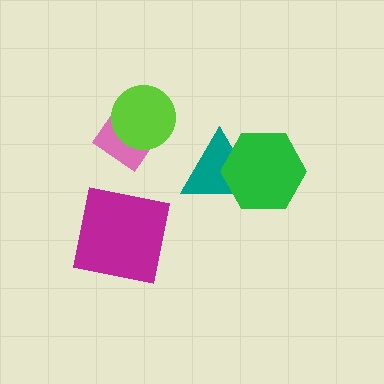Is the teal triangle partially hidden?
Yes, it is partially covered by another shape.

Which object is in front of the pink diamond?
The lime circle is in front of the pink diamond.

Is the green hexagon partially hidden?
No, no other shape covers it.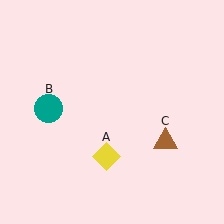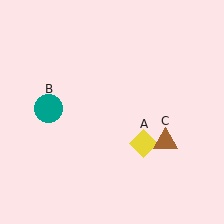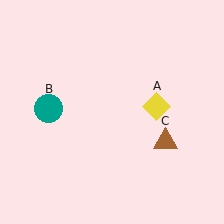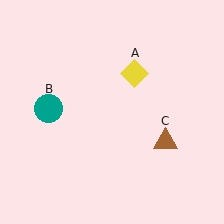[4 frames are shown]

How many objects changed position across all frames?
1 object changed position: yellow diamond (object A).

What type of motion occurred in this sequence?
The yellow diamond (object A) rotated counterclockwise around the center of the scene.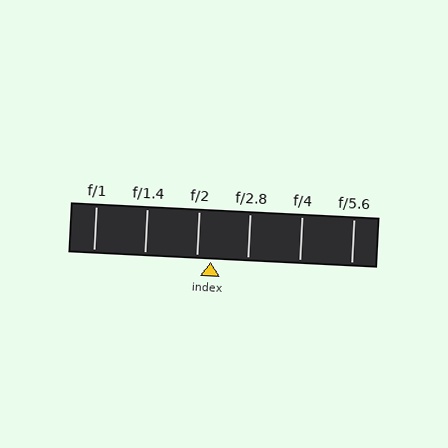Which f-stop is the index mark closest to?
The index mark is closest to f/2.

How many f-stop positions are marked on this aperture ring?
There are 6 f-stop positions marked.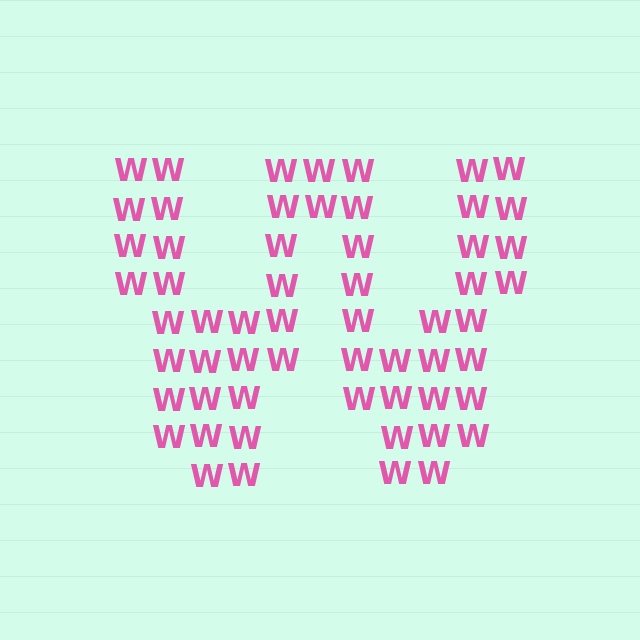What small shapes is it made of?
It is made of small letter W's.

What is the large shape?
The large shape is the letter W.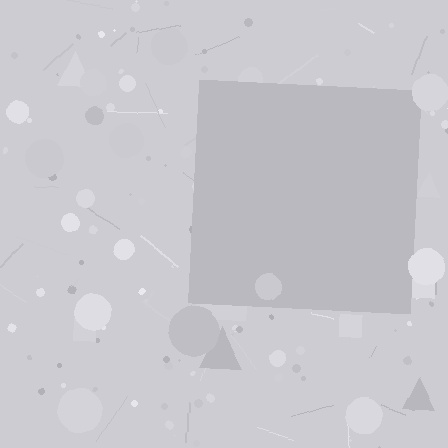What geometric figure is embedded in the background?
A square is embedded in the background.